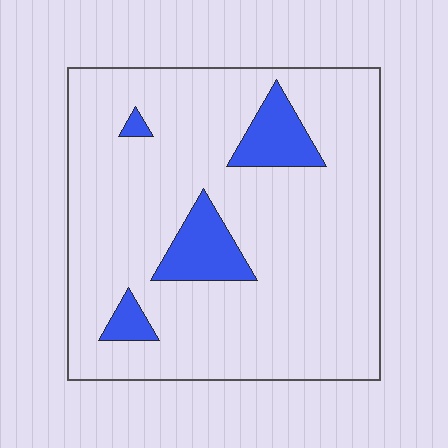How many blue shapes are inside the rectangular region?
4.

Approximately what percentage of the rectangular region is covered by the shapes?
Approximately 10%.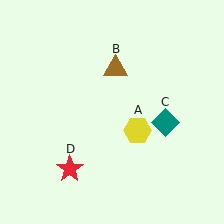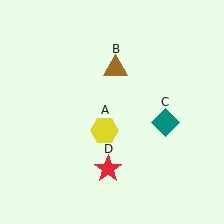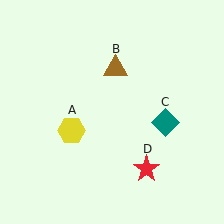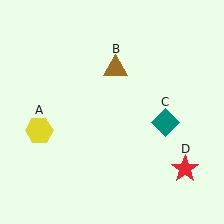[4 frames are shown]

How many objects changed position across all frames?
2 objects changed position: yellow hexagon (object A), red star (object D).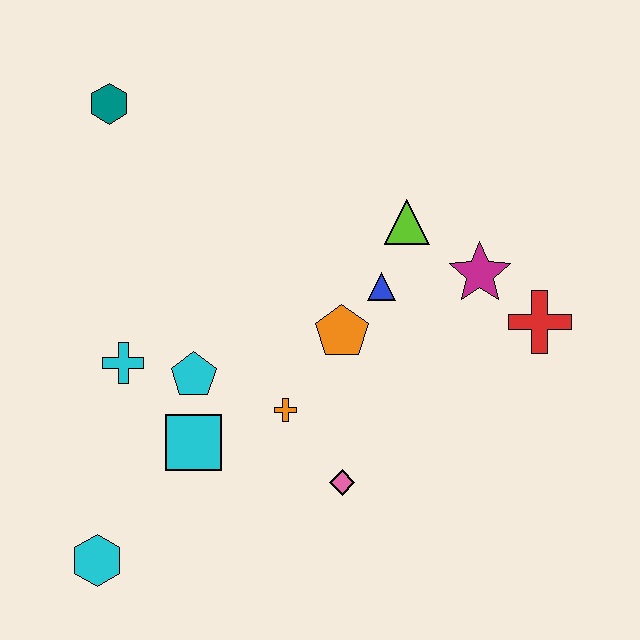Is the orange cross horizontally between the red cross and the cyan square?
Yes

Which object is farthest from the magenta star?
The cyan hexagon is farthest from the magenta star.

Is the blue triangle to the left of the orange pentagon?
No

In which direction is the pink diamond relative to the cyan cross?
The pink diamond is to the right of the cyan cross.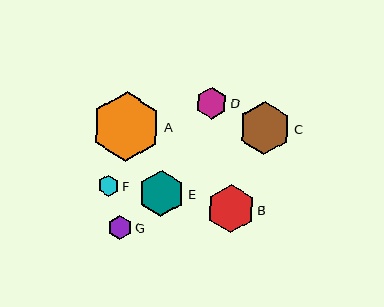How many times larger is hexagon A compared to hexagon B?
Hexagon A is approximately 1.5 times the size of hexagon B.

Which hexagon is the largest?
Hexagon A is the largest with a size of approximately 70 pixels.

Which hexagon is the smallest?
Hexagon F is the smallest with a size of approximately 21 pixels.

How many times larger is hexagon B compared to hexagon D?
Hexagon B is approximately 1.5 times the size of hexagon D.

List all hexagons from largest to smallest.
From largest to smallest: A, C, B, E, D, G, F.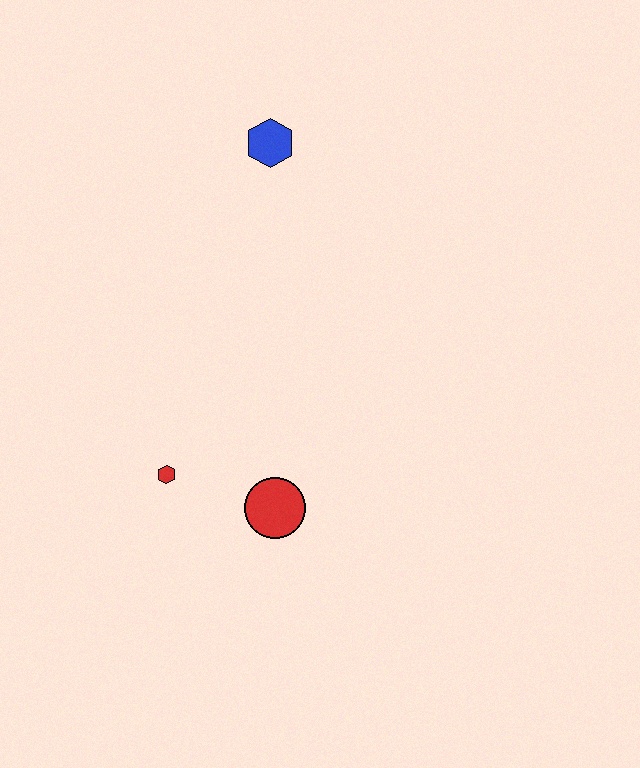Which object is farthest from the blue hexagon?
The red circle is farthest from the blue hexagon.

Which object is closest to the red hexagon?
The red circle is closest to the red hexagon.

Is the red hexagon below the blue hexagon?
Yes